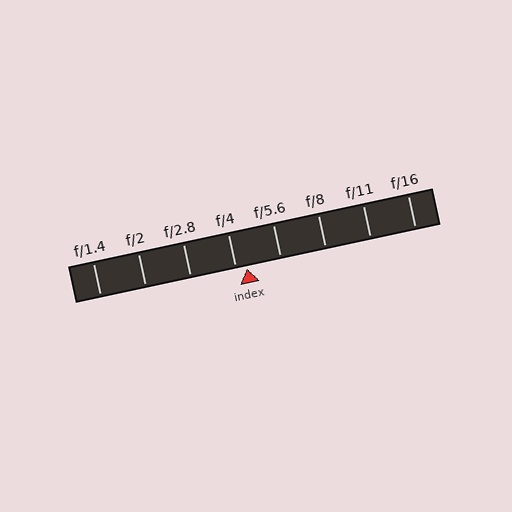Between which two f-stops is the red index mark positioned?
The index mark is between f/4 and f/5.6.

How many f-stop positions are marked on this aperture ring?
There are 8 f-stop positions marked.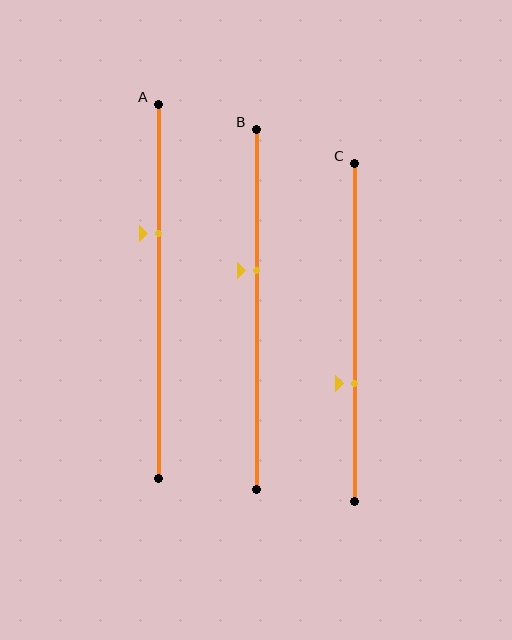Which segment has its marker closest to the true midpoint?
Segment B has its marker closest to the true midpoint.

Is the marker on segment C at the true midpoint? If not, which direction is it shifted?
No, the marker on segment C is shifted downward by about 15% of the segment length.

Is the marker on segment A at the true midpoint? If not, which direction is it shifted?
No, the marker on segment A is shifted upward by about 15% of the segment length.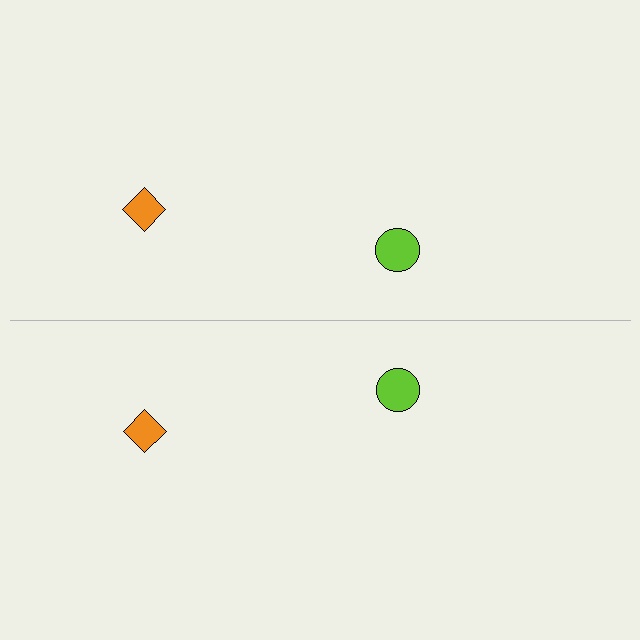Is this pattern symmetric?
Yes, this pattern has bilateral (reflection) symmetry.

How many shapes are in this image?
There are 4 shapes in this image.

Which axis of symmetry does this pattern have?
The pattern has a horizontal axis of symmetry running through the center of the image.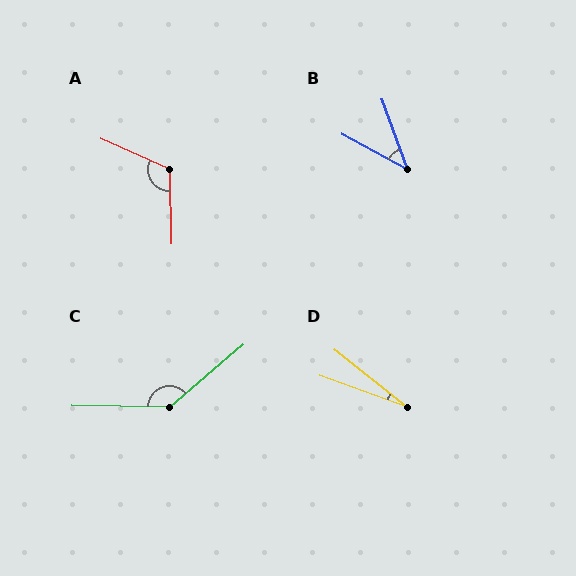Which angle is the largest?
C, at approximately 138 degrees.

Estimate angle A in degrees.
Approximately 115 degrees.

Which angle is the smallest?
D, at approximately 18 degrees.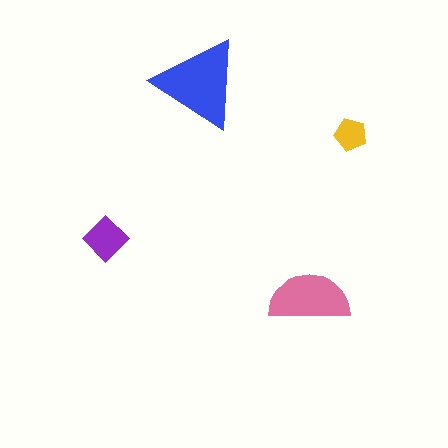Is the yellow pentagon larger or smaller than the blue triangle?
Smaller.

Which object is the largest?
The blue triangle.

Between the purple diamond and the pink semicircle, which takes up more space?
The pink semicircle.